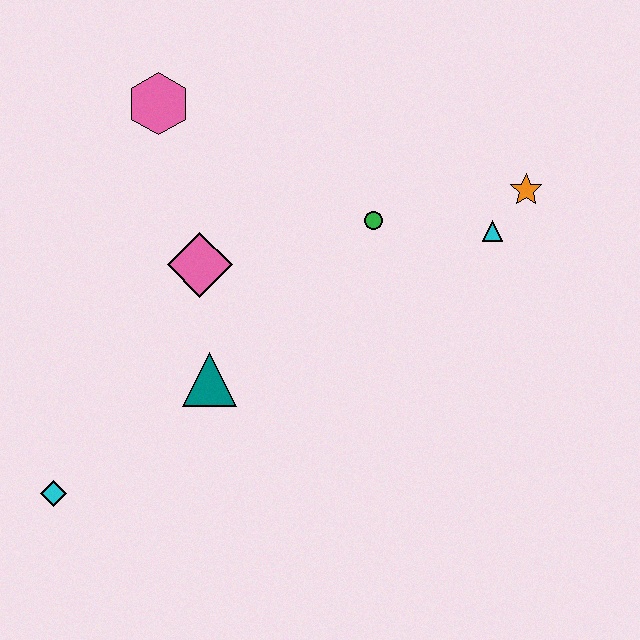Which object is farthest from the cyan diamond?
The orange star is farthest from the cyan diamond.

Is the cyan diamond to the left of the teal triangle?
Yes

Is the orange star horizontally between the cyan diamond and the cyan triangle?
No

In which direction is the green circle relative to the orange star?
The green circle is to the left of the orange star.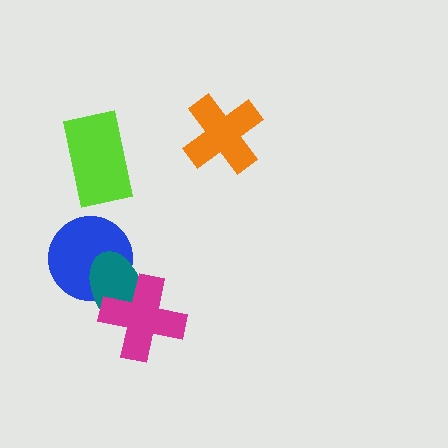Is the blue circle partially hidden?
Yes, it is partially covered by another shape.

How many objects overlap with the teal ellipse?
2 objects overlap with the teal ellipse.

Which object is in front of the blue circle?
The teal ellipse is in front of the blue circle.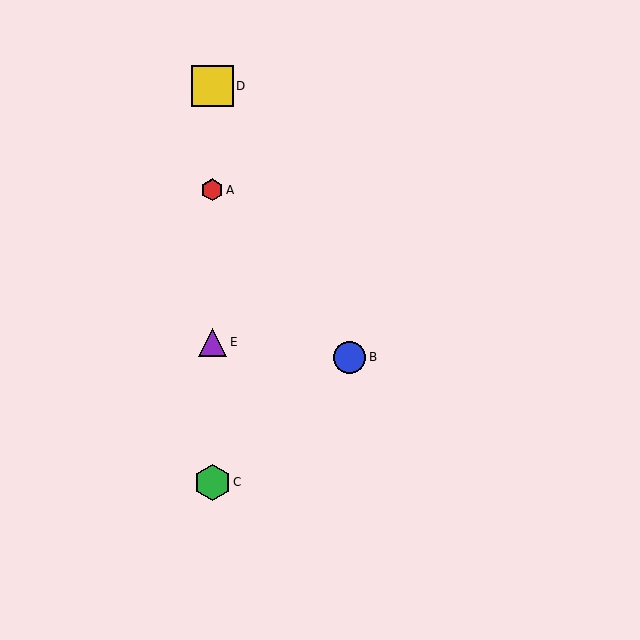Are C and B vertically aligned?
No, C is at x≈212 and B is at x≈350.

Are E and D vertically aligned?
Yes, both are at x≈212.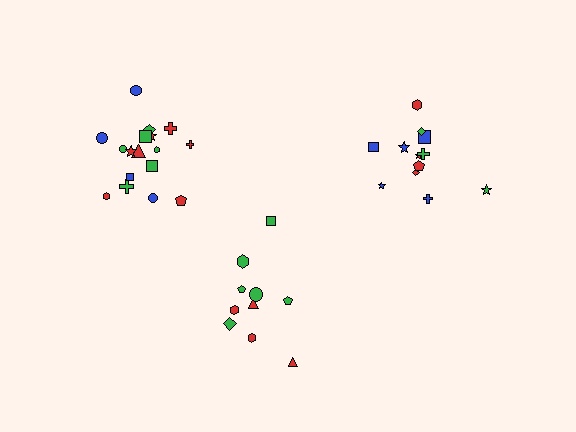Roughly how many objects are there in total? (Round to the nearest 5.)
Roughly 40 objects in total.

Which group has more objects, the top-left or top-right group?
The top-left group.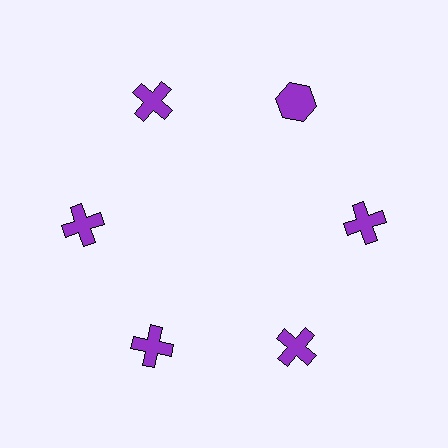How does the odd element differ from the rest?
It has a different shape: hexagon instead of cross.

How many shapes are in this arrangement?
There are 6 shapes arranged in a ring pattern.